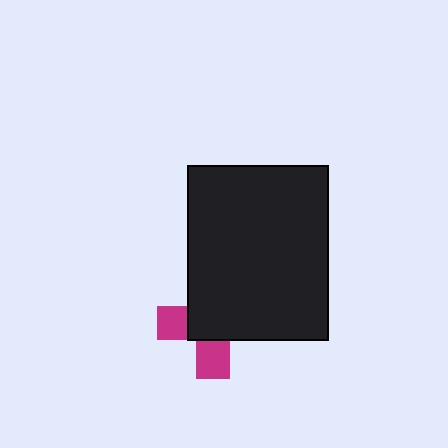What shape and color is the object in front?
The object in front is a black rectangle.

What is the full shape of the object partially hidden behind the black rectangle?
The partially hidden object is a magenta cross.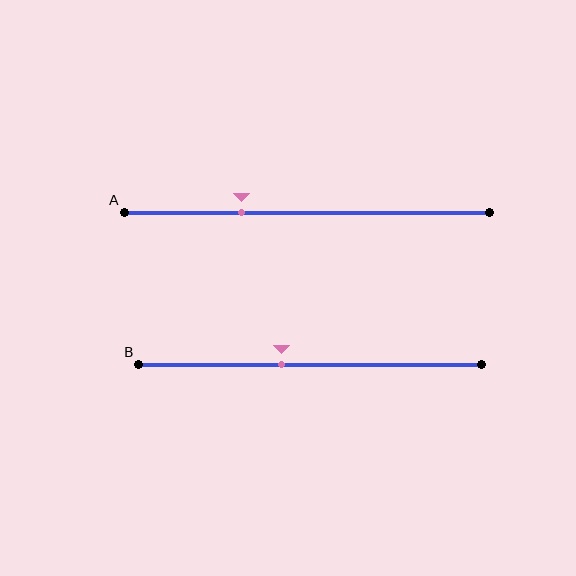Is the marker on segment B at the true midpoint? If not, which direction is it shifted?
No, the marker on segment B is shifted to the left by about 8% of the segment length.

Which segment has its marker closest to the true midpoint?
Segment B has its marker closest to the true midpoint.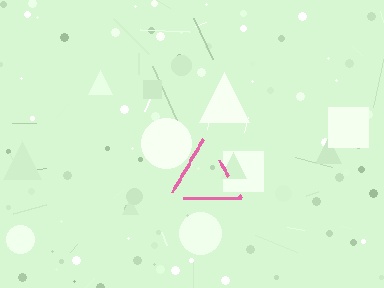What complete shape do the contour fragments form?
The contour fragments form a triangle.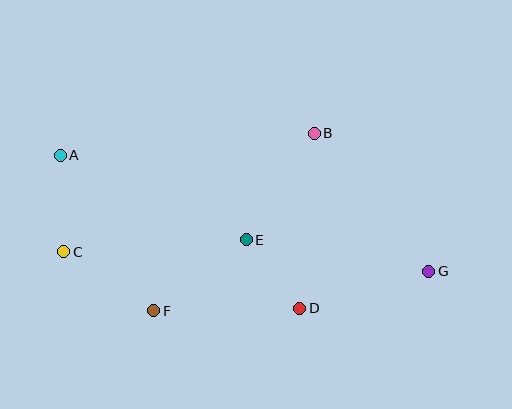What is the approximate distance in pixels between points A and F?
The distance between A and F is approximately 182 pixels.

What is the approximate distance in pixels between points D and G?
The distance between D and G is approximately 134 pixels.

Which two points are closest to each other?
Points D and E are closest to each other.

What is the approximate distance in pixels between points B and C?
The distance between B and C is approximately 277 pixels.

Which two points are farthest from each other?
Points A and G are farthest from each other.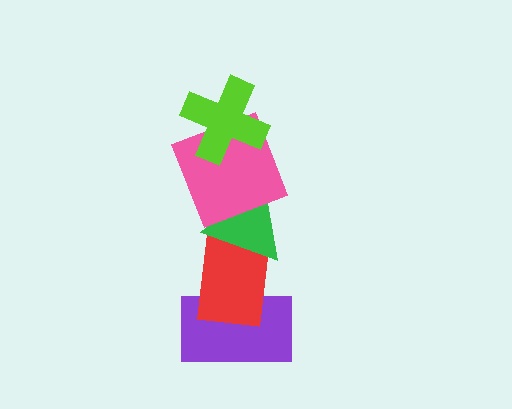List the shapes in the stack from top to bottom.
From top to bottom: the lime cross, the pink square, the green triangle, the red rectangle, the purple rectangle.